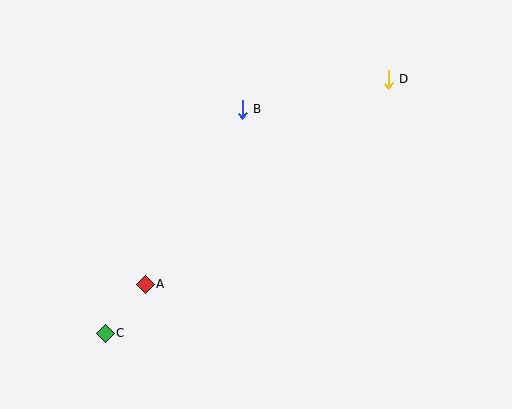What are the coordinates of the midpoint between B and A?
The midpoint between B and A is at (194, 197).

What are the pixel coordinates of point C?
Point C is at (105, 333).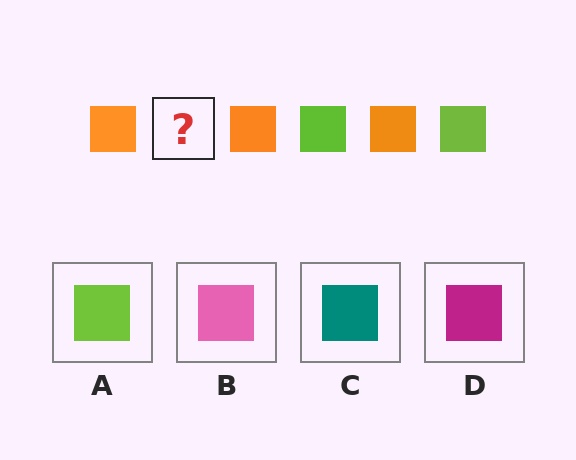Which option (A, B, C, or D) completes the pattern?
A.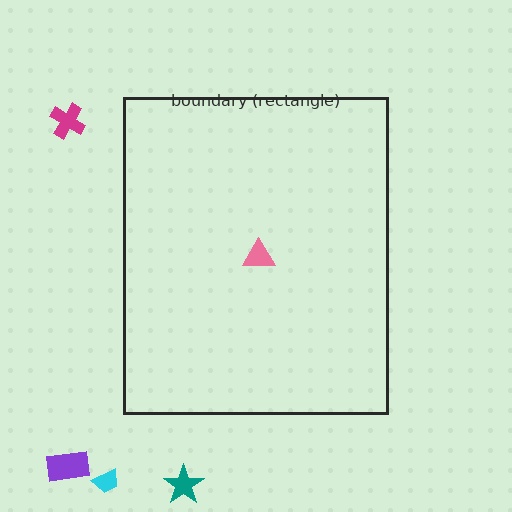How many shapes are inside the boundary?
1 inside, 4 outside.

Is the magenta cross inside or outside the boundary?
Outside.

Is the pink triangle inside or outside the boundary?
Inside.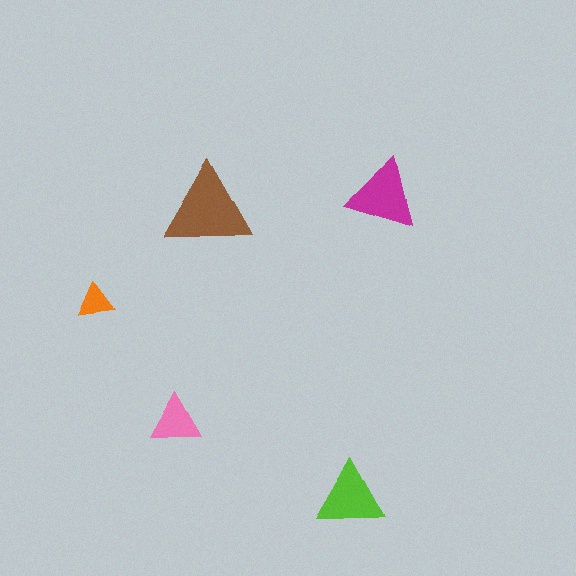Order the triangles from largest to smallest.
the brown one, the magenta one, the lime one, the pink one, the orange one.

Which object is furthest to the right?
The magenta triangle is rightmost.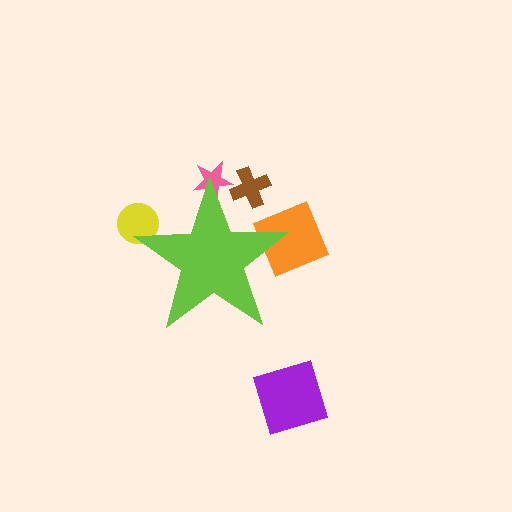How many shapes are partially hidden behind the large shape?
4 shapes are partially hidden.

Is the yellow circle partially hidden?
Yes, the yellow circle is partially hidden behind the lime star.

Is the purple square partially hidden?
No, the purple square is fully visible.